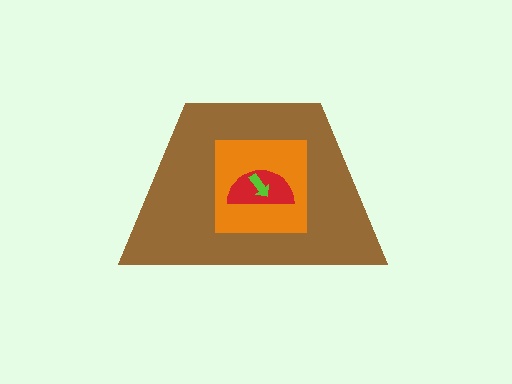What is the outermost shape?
The brown trapezoid.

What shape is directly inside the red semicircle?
The lime arrow.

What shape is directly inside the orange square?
The red semicircle.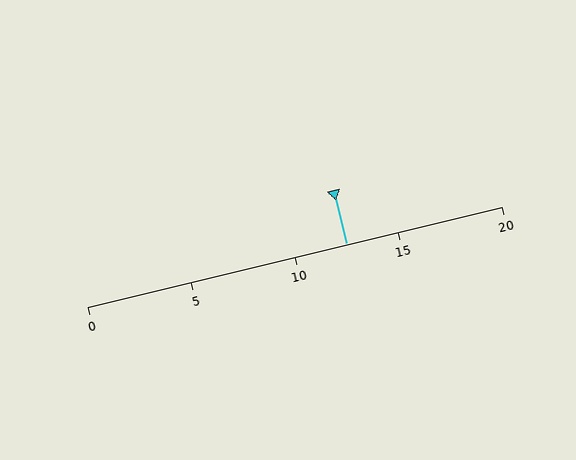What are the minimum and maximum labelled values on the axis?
The axis runs from 0 to 20.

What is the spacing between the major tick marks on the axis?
The major ticks are spaced 5 apart.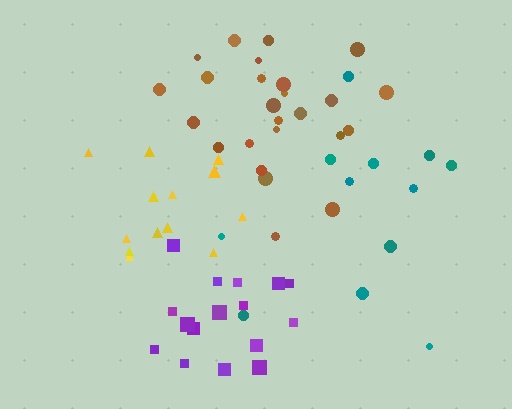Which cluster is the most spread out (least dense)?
Teal.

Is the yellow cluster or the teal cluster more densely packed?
Yellow.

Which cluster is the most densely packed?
Brown.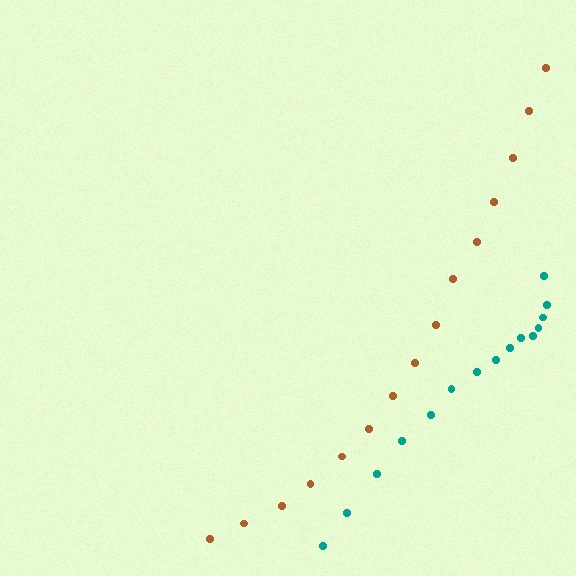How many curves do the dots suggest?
There are 2 distinct paths.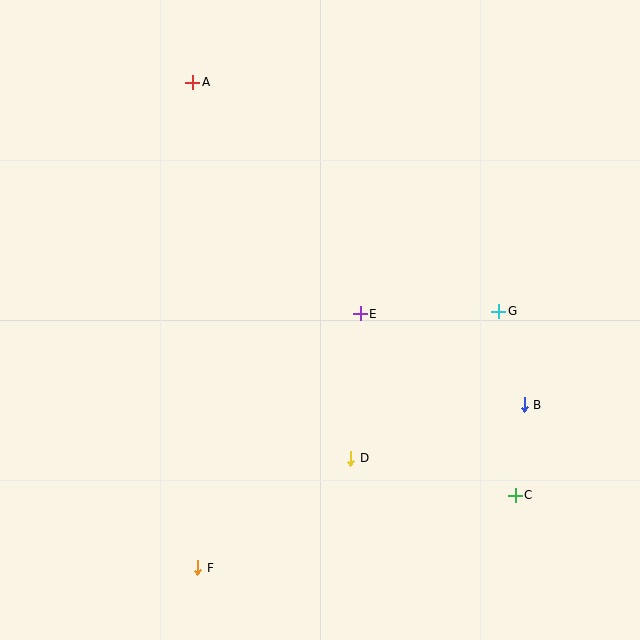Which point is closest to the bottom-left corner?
Point F is closest to the bottom-left corner.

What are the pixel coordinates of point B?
Point B is at (524, 405).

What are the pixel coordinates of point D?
Point D is at (351, 458).